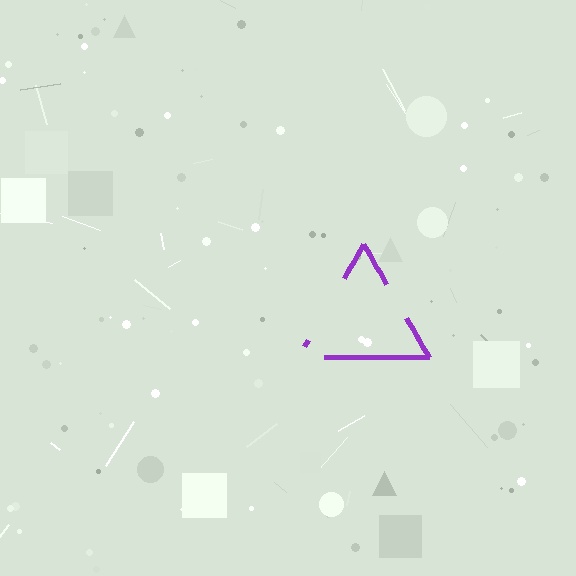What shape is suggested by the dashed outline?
The dashed outline suggests a triangle.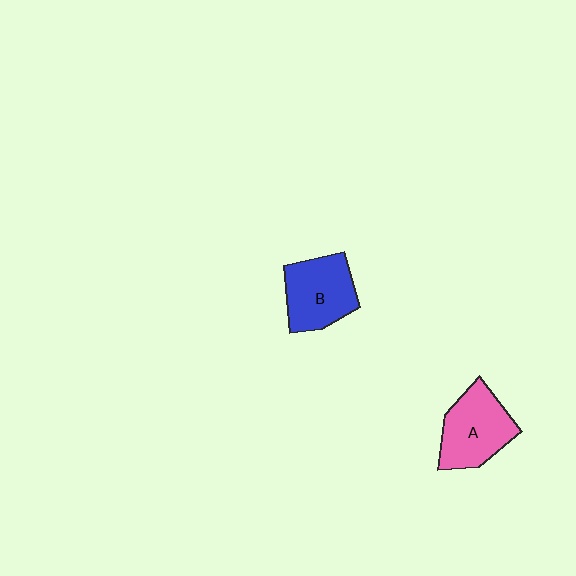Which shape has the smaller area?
Shape B (blue).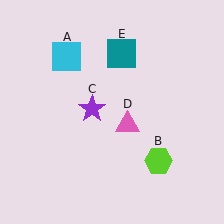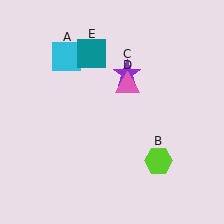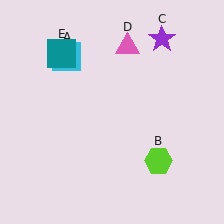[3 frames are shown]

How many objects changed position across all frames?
3 objects changed position: purple star (object C), pink triangle (object D), teal square (object E).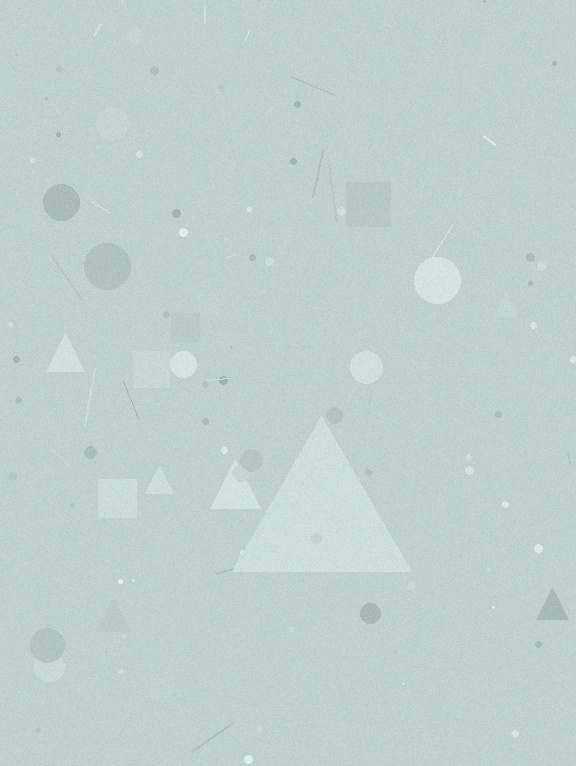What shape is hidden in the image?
A triangle is hidden in the image.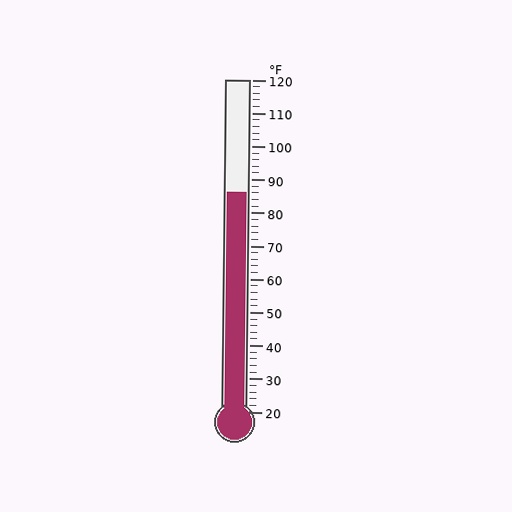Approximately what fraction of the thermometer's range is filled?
The thermometer is filled to approximately 65% of its range.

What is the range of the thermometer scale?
The thermometer scale ranges from 20°F to 120°F.